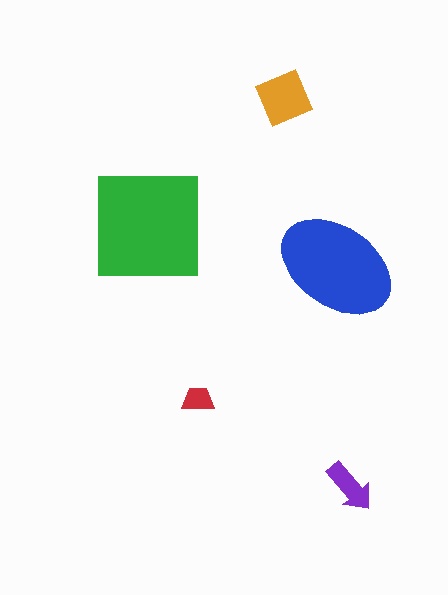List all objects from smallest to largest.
The red trapezoid, the purple arrow, the orange diamond, the blue ellipse, the green square.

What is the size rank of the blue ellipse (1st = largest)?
2nd.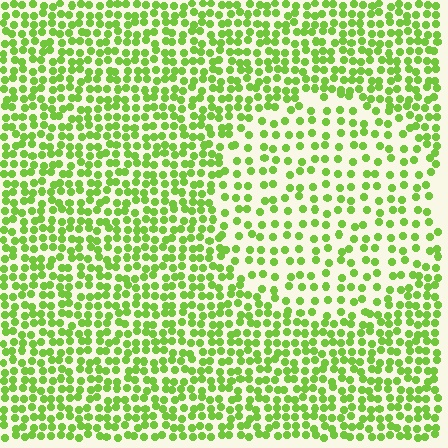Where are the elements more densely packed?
The elements are more densely packed outside the circle boundary.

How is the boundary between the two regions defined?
The boundary is defined by a change in element density (approximately 1.9x ratio). All elements are the same color, size, and shape.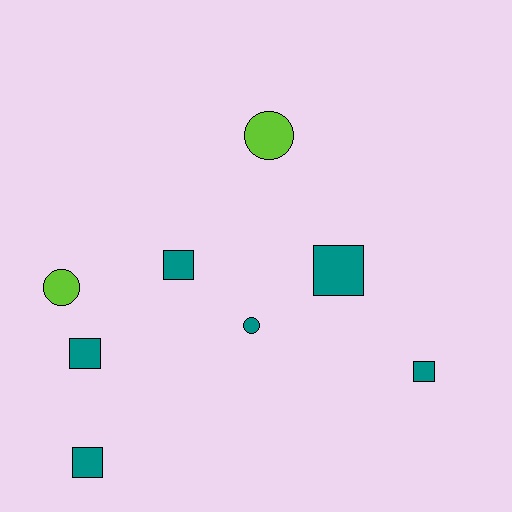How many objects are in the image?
There are 8 objects.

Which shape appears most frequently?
Square, with 5 objects.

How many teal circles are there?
There is 1 teal circle.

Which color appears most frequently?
Teal, with 6 objects.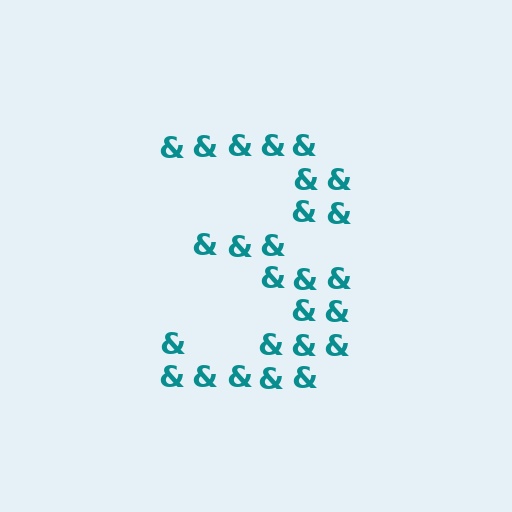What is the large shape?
The large shape is the digit 3.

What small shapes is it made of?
It is made of small ampersands.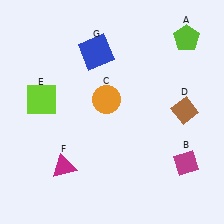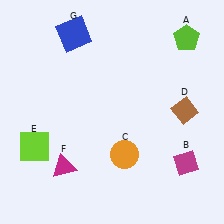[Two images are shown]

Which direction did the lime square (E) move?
The lime square (E) moved down.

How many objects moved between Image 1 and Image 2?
3 objects moved between the two images.